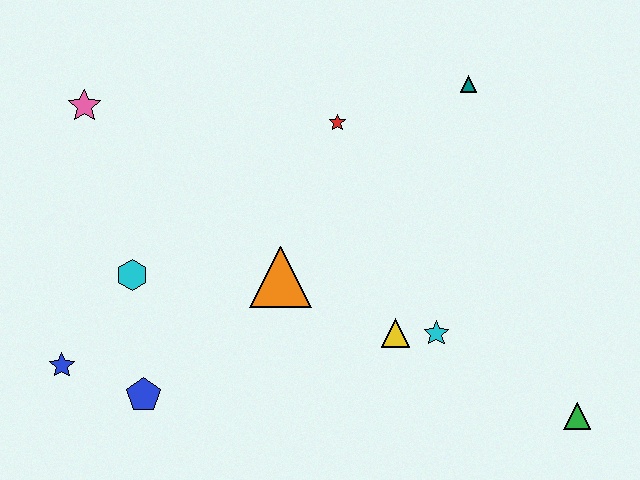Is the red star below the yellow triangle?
No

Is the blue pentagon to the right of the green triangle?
No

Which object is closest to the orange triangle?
The yellow triangle is closest to the orange triangle.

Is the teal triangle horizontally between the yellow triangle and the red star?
No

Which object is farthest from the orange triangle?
The green triangle is farthest from the orange triangle.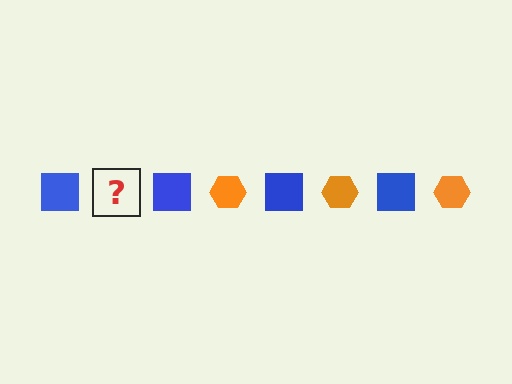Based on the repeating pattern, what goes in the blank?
The blank should be an orange hexagon.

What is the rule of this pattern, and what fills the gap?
The rule is that the pattern alternates between blue square and orange hexagon. The gap should be filled with an orange hexagon.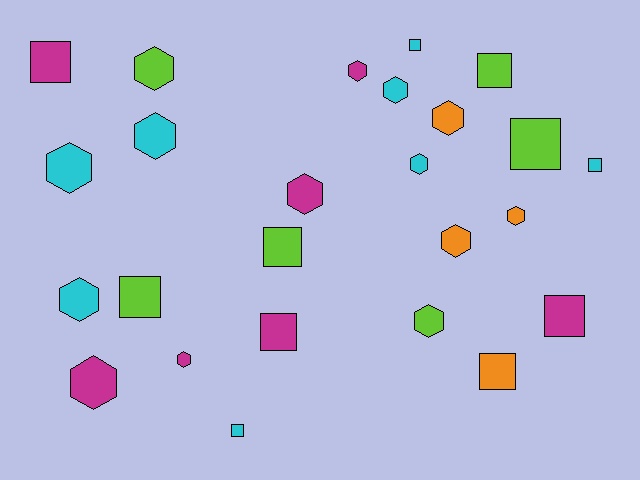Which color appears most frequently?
Cyan, with 8 objects.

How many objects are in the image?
There are 25 objects.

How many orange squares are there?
There is 1 orange square.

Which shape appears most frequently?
Hexagon, with 14 objects.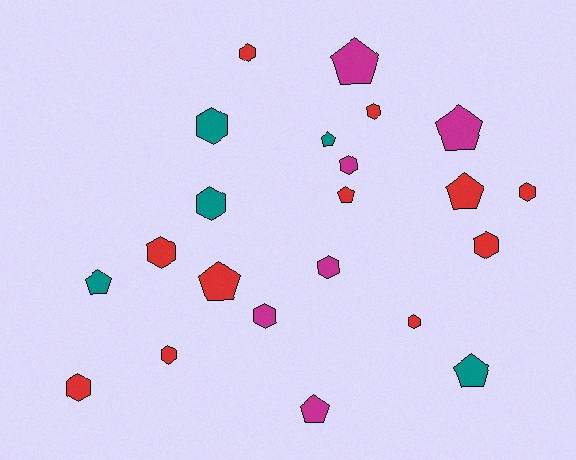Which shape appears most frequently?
Hexagon, with 13 objects.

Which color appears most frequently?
Red, with 11 objects.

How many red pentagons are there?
There are 3 red pentagons.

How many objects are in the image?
There are 22 objects.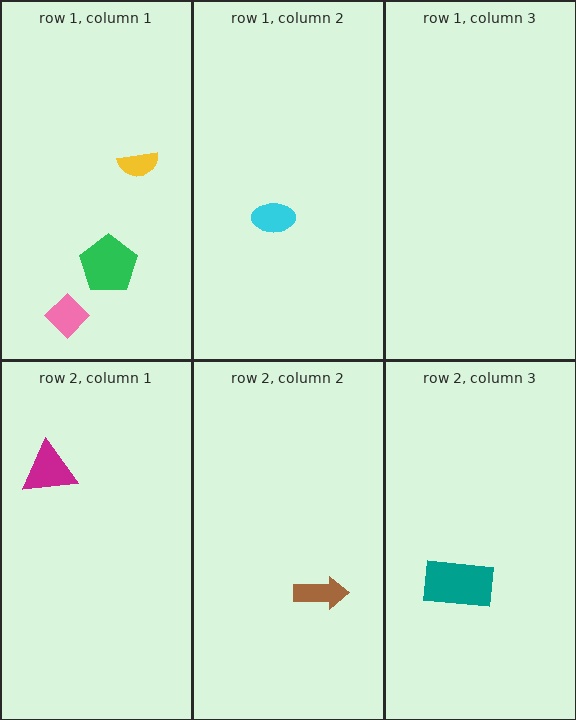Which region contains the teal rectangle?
The row 2, column 3 region.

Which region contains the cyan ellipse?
The row 1, column 2 region.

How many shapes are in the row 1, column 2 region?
1.